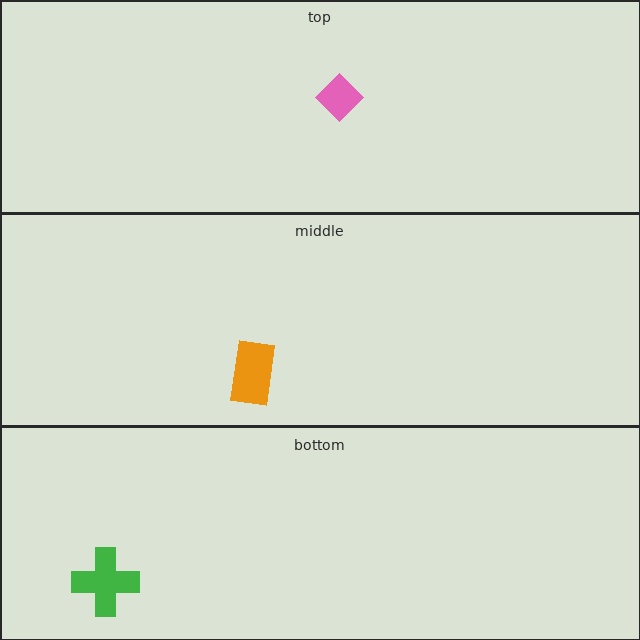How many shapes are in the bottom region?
1.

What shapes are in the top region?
The pink diamond.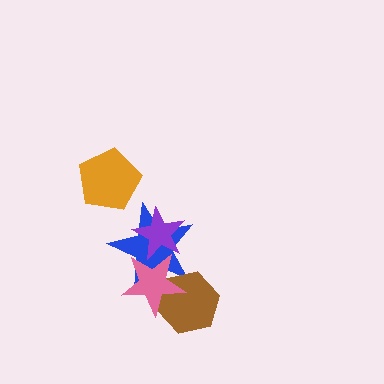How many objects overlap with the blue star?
3 objects overlap with the blue star.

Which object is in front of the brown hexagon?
The pink star is in front of the brown hexagon.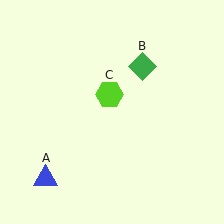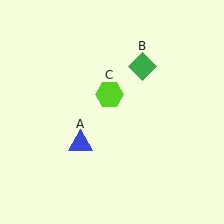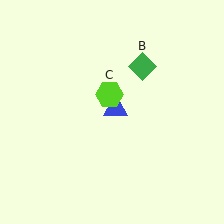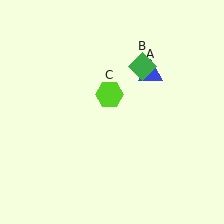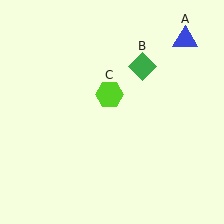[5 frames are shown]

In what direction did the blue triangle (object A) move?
The blue triangle (object A) moved up and to the right.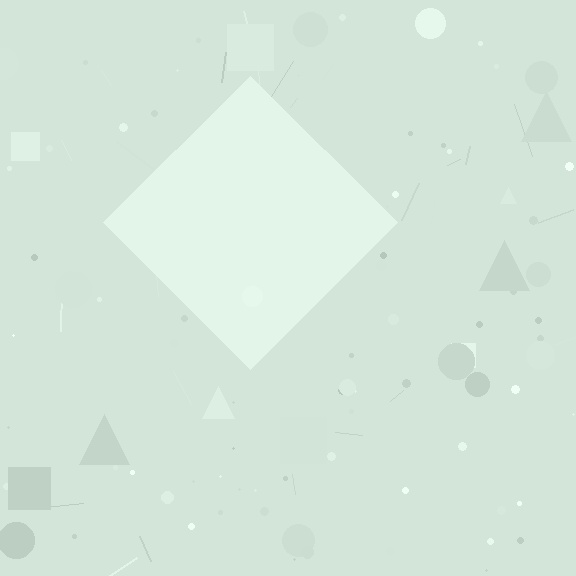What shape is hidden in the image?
A diamond is hidden in the image.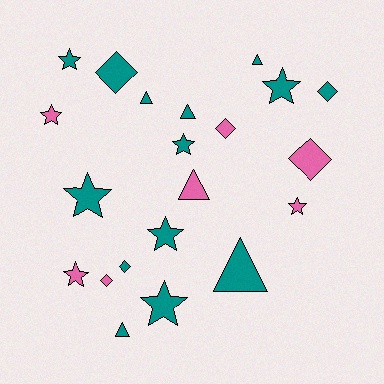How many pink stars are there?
There are 3 pink stars.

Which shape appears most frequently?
Star, with 9 objects.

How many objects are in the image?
There are 21 objects.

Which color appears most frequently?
Teal, with 14 objects.